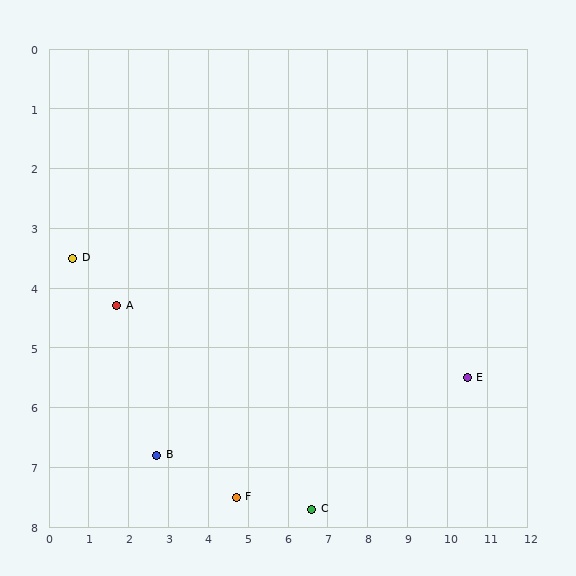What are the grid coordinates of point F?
Point F is at approximately (4.7, 7.5).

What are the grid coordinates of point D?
Point D is at approximately (0.6, 3.5).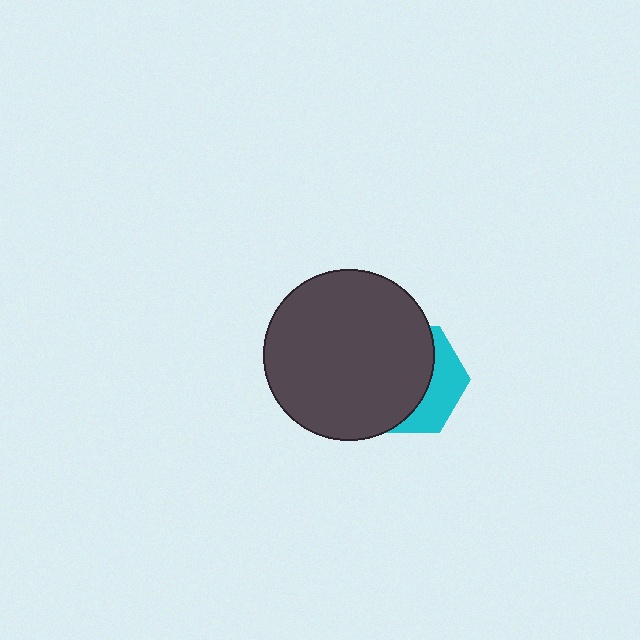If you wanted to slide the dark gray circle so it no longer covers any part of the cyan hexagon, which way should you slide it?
Slide it left — that is the most direct way to separate the two shapes.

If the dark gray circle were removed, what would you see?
You would see the complete cyan hexagon.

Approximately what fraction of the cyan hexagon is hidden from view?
Roughly 66% of the cyan hexagon is hidden behind the dark gray circle.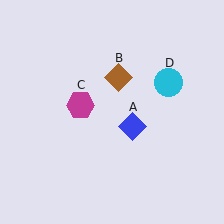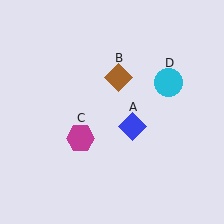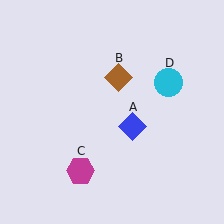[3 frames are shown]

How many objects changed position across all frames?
1 object changed position: magenta hexagon (object C).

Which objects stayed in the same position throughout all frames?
Blue diamond (object A) and brown diamond (object B) and cyan circle (object D) remained stationary.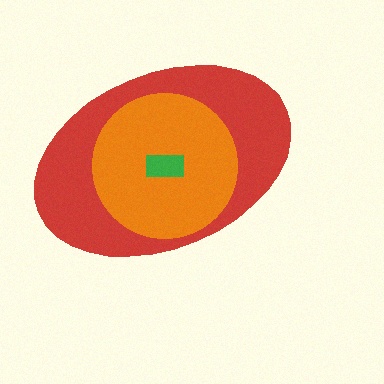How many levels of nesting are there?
3.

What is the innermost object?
The green rectangle.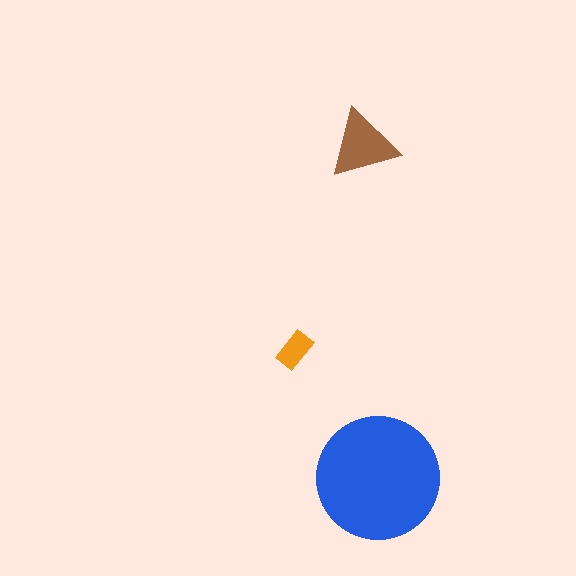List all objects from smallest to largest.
The orange rectangle, the brown triangle, the blue circle.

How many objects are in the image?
There are 3 objects in the image.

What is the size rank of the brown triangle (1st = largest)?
2nd.